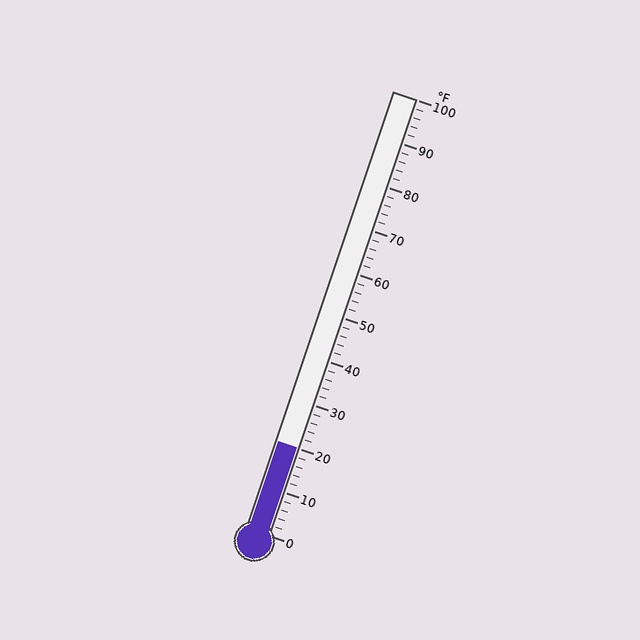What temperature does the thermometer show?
The thermometer shows approximately 20°F.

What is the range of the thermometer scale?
The thermometer scale ranges from 0°F to 100°F.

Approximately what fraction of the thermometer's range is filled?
The thermometer is filled to approximately 20% of its range.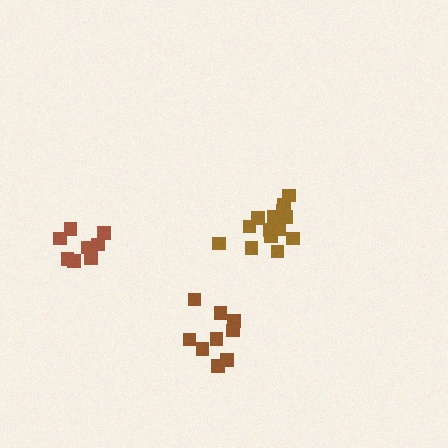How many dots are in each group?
Group 1: 9 dots, Group 2: 10 dots, Group 3: 14 dots (33 total).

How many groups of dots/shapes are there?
There are 3 groups.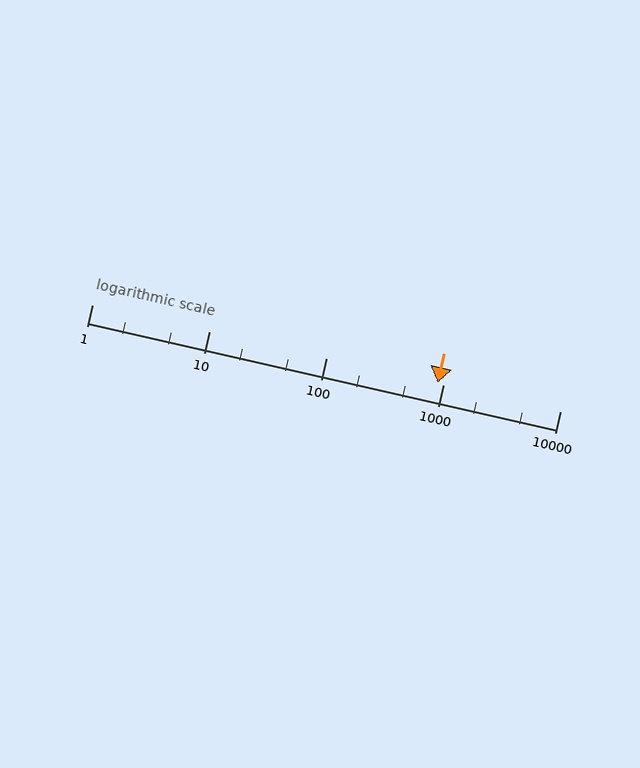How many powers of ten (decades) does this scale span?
The scale spans 4 decades, from 1 to 10000.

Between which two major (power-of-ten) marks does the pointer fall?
The pointer is between 100 and 1000.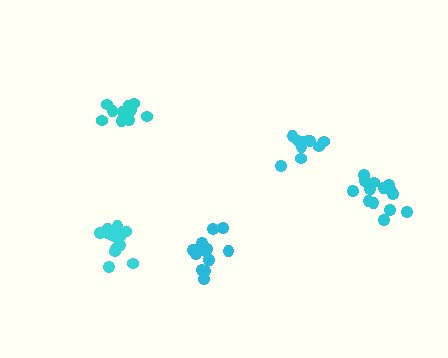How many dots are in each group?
Group 1: 10 dots, Group 2: 11 dots, Group 3: 15 dots, Group 4: 14 dots, Group 5: 15 dots (65 total).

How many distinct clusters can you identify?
There are 5 distinct clusters.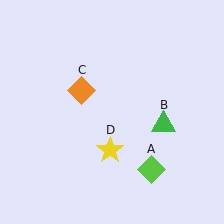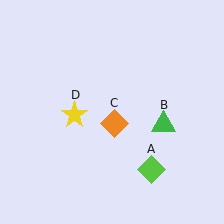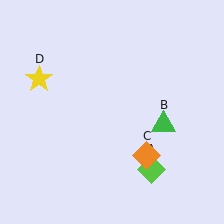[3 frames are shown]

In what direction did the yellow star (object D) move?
The yellow star (object D) moved up and to the left.